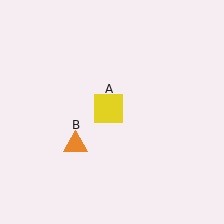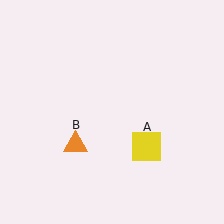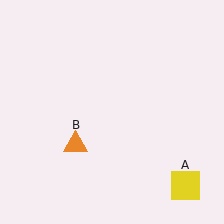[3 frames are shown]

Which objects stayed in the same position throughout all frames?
Orange triangle (object B) remained stationary.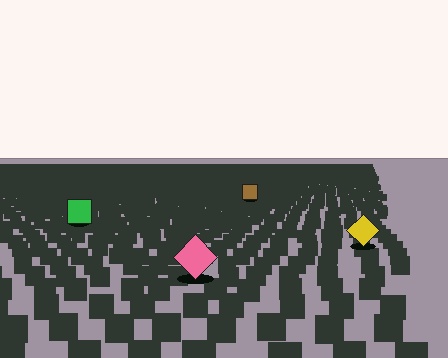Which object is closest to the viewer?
The pink diamond is closest. The texture marks near it are larger and more spread out.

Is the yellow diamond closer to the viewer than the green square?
Yes. The yellow diamond is closer — you can tell from the texture gradient: the ground texture is coarser near it.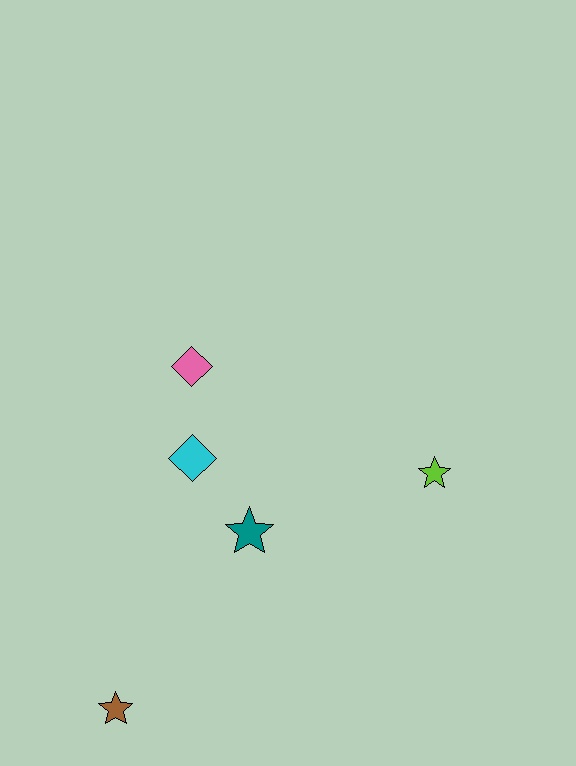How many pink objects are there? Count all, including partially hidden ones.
There is 1 pink object.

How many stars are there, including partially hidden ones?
There are 3 stars.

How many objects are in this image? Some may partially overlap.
There are 5 objects.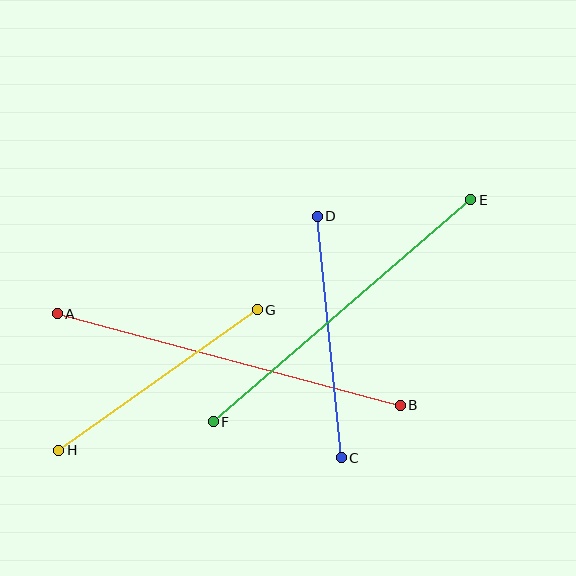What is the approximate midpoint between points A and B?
The midpoint is at approximately (229, 360) pixels.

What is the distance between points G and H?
The distance is approximately 244 pixels.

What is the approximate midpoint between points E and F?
The midpoint is at approximately (342, 311) pixels.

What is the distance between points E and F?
The distance is approximately 340 pixels.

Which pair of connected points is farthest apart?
Points A and B are farthest apart.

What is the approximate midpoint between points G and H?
The midpoint is at approximately (158, 380) pixels.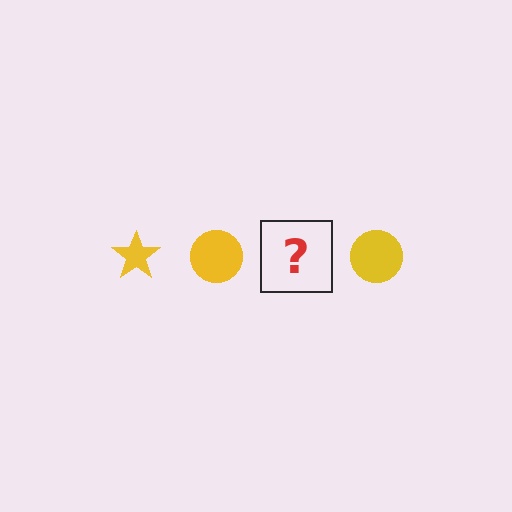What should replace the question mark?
The question mark should be replaced with a yellow star.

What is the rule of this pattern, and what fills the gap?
The rule is that the pattern cycles through star, circle shapes in yellow. The gap should be filled with a yellow star.